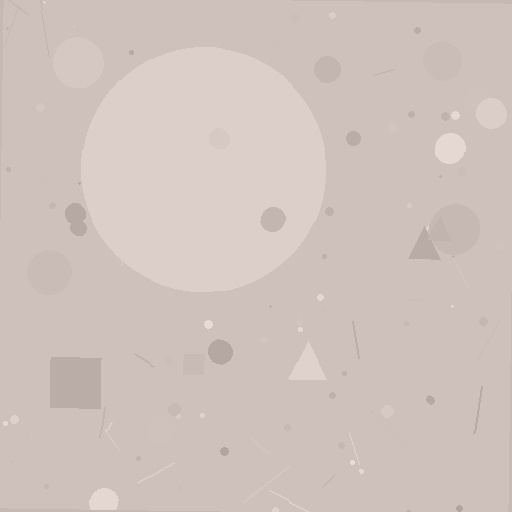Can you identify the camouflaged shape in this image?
The camouflaged shape is a circle.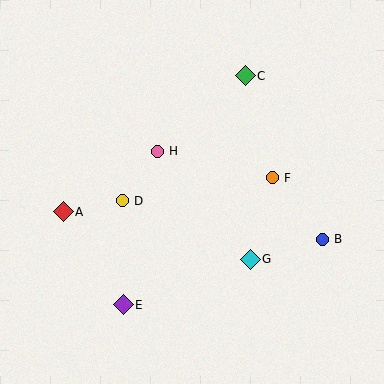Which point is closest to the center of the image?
Point H at (157, 151) is closest to the center.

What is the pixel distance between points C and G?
The distance between C and G is 183 pixels.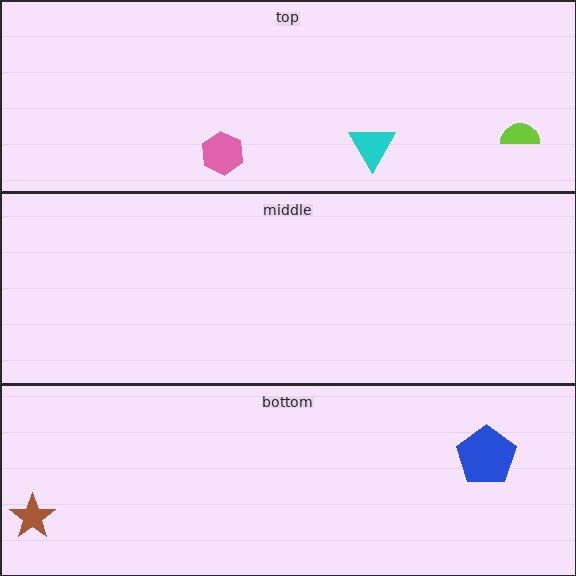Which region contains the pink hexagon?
The top region.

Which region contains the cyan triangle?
The top region.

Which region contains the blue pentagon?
The bottom region.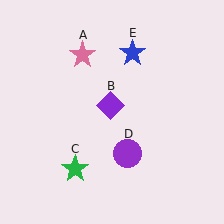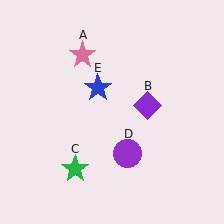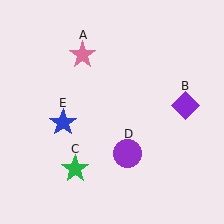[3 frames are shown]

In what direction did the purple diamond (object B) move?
The purple diamond (object B) moved right.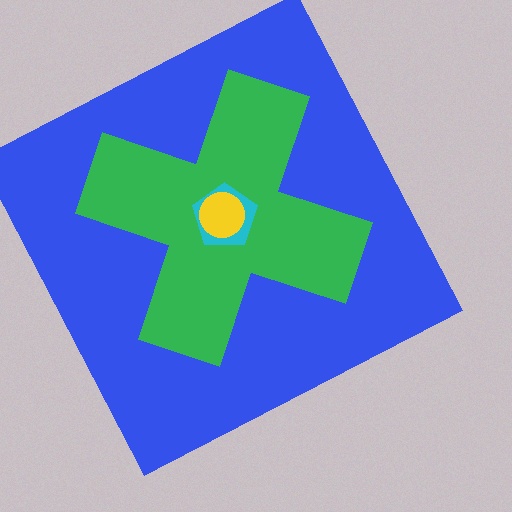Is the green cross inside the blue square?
Yes.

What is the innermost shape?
The yellow circle.